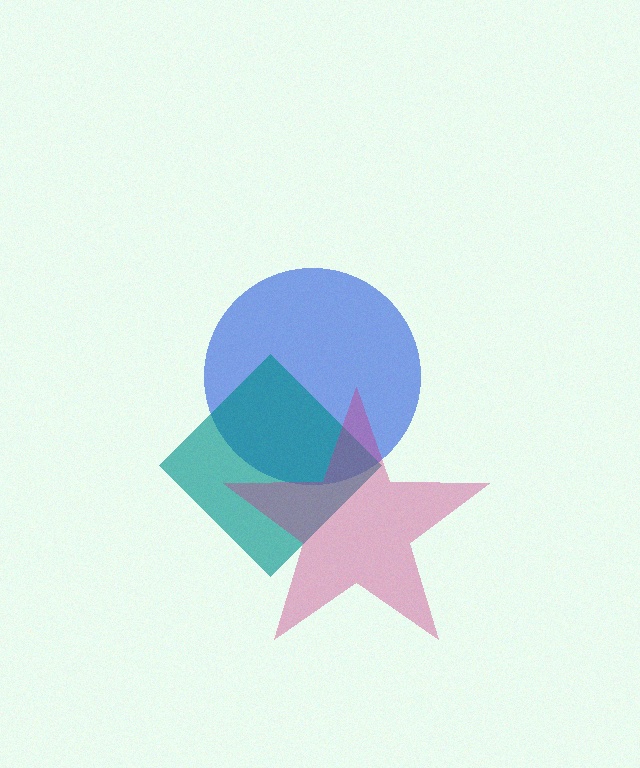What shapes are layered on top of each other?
The layered shapes are: a blue circle, a teal diamond, a magenta star.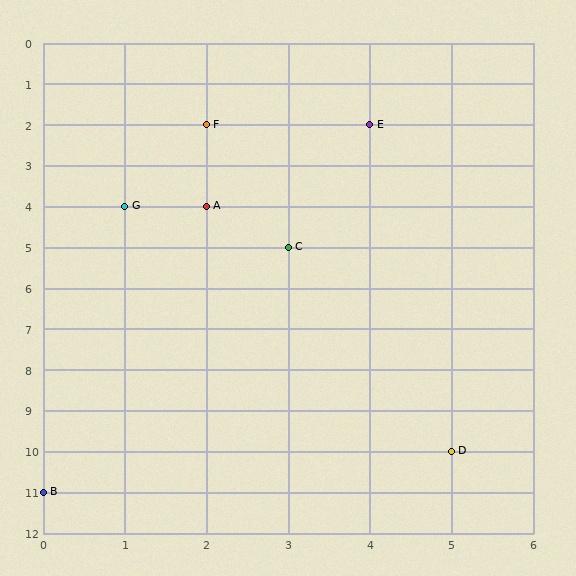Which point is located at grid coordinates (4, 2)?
Point E is at (4, 2).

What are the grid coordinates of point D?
Point D is at grid coordinates (5, 10).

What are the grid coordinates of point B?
Point B is at grid coordinates (0, 11).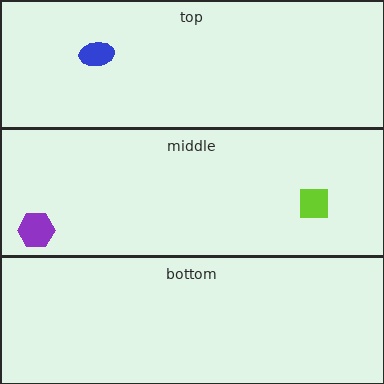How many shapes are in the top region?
1.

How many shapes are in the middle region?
2.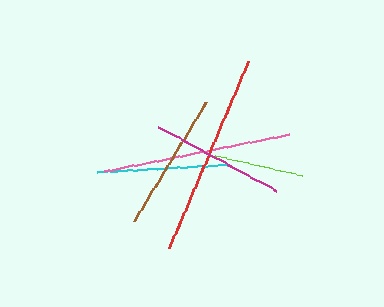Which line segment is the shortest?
The lime line is the shortest at approximately 90 pixels.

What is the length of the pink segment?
The pink segment is approximately 188 pixels long.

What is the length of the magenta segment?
The magenta segment is approximately 135 pixels long.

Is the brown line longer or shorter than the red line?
The red line is longer than the brown line.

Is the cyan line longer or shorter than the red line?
The red line is longer than the cyan line.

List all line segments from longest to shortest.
From longest to shortest: red, pink, brown, magenta, cyan, lime.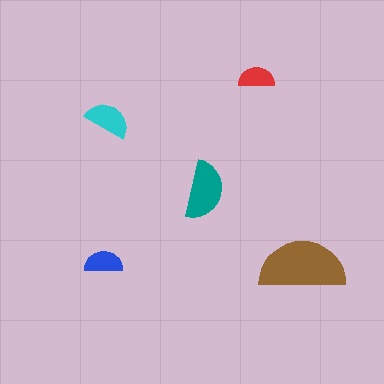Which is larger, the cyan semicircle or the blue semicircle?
The cyan one.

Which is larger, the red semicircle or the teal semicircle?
The teal one.